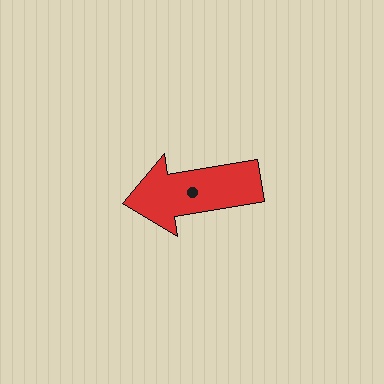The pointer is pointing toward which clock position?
Roughly 9 o'clock.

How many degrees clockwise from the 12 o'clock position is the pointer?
Approximately 261 degrees.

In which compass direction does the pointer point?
West.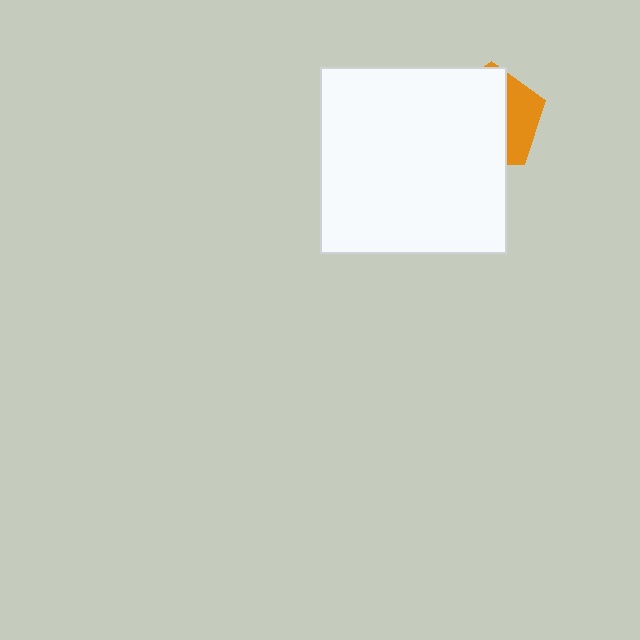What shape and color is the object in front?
The object in front is a white square.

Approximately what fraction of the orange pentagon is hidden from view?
Roughly 69% of the orange pentagon is hidden behind the white square.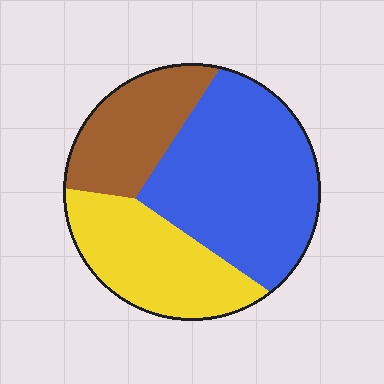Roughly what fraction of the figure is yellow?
Yellow takes up between a sixth and a third of the figure.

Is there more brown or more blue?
Blue.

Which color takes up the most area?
Blue, at roughly 50%.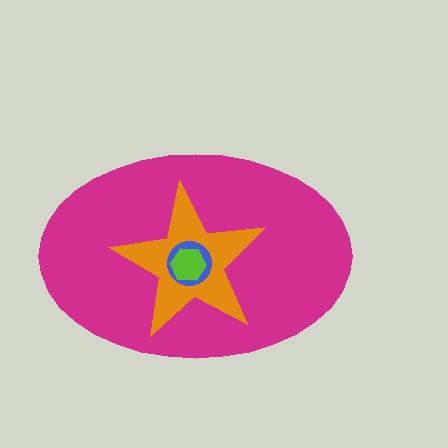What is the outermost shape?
The magenta ellipse.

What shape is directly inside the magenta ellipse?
The orange star.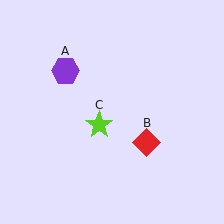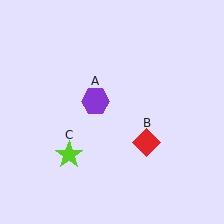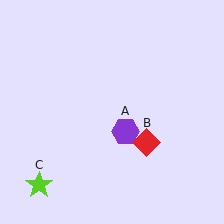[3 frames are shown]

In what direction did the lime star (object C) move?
The lime star (object C) moved down and to the left.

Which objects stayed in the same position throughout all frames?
Red diamond (object B) remained stationary.